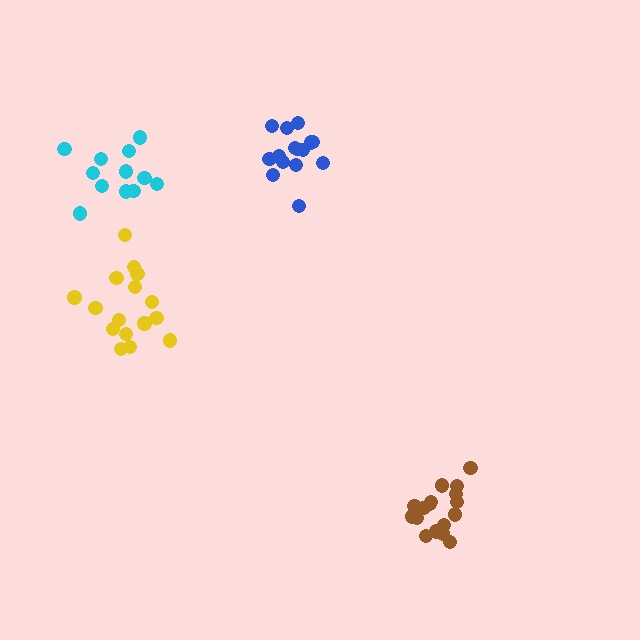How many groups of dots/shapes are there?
There are 4 groups.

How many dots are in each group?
Group 1: 16 dots, Group 2: 15 dots, Group 3: 17 dots, Group 4: 12 dots (60 total).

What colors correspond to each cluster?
The clusters are colored: yellow, blue, brown, cyan.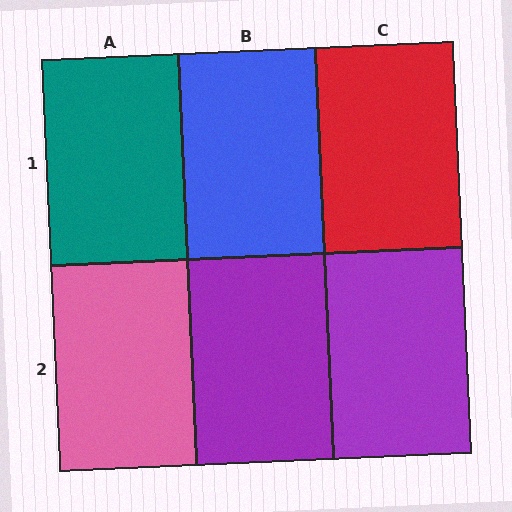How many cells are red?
1 cell is red.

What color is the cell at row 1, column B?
Blue.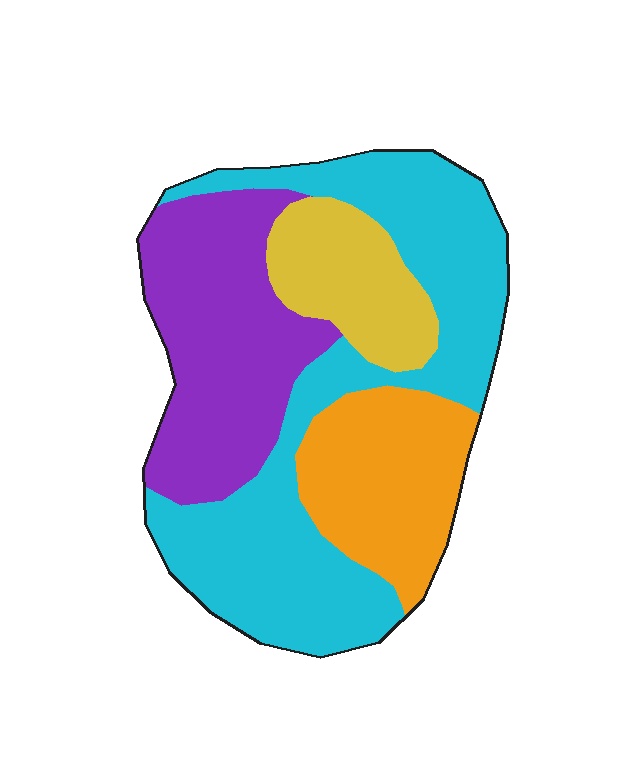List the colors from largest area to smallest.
From largest to smallest: cyan, purple, orange, yellow.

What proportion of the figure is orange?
Orange takes up about one sixth (1/6) of the figure.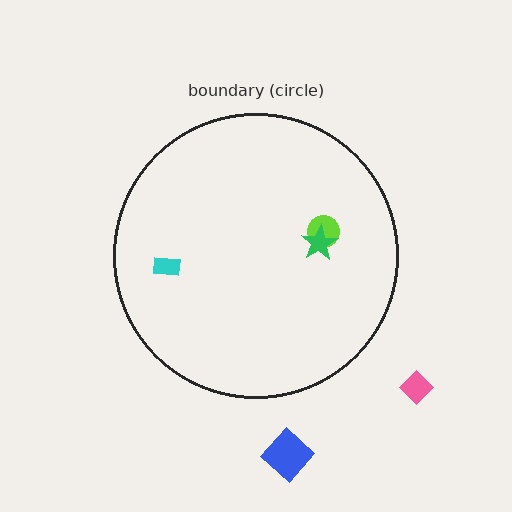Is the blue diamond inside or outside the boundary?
Outside.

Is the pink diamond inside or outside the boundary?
Outside.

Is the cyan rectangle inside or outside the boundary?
Inside.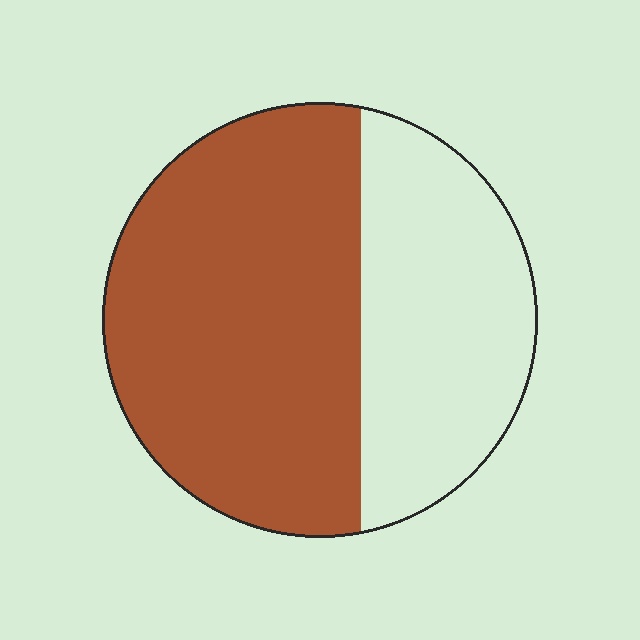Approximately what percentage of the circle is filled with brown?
Approximately 60%.